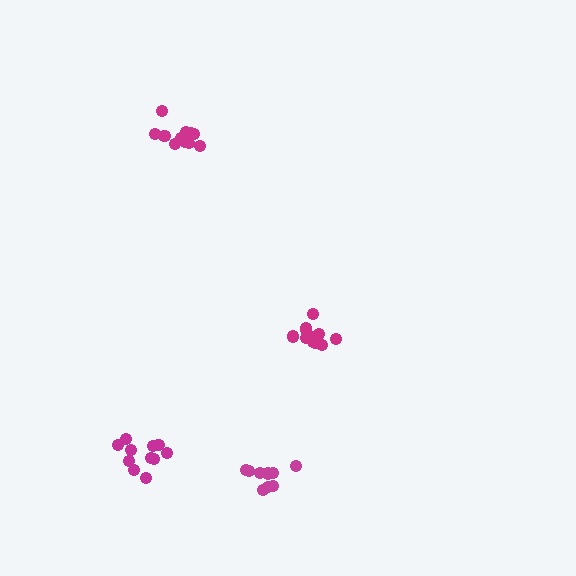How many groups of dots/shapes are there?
There are 4 groups.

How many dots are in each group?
Group 1: 9 dots, Group 2: 11 dots, Group 3: 11 dots, Group 4: 13 dots (44 total).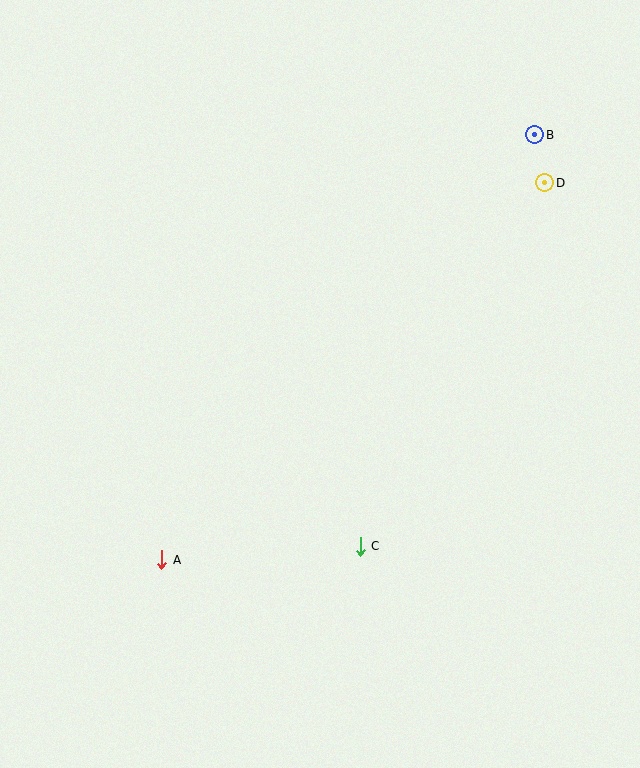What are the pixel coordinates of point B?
Point B is at (535, 135).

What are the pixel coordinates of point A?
Point A is at (162, 560).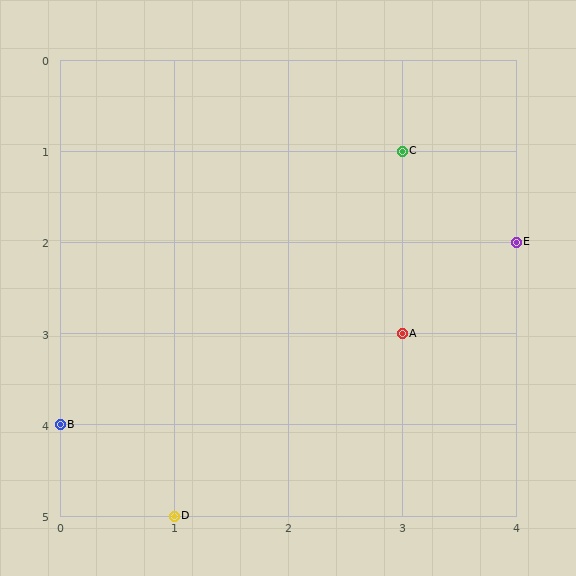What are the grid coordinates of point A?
Point A is at grid coordinates (3, 3).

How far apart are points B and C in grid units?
Points B and C are 3 columns and 3 rows apart (about 4.2 grid units diagonally).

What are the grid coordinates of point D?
Point D is at grid coordinates (1, 5).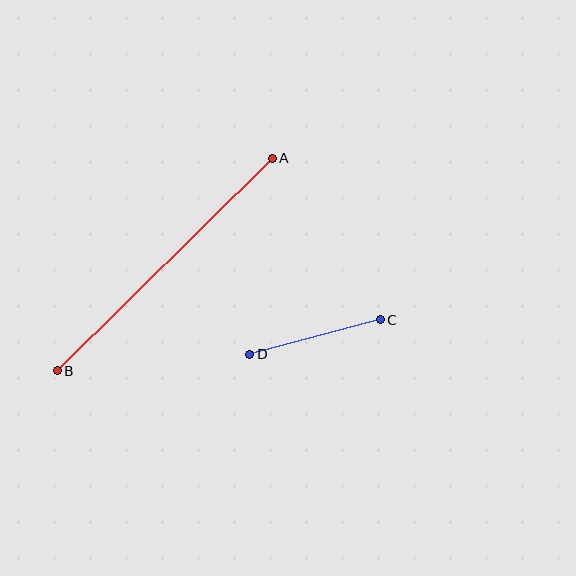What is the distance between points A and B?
The distance is approximately 302 pixels.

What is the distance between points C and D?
The distance is approximately 135 pixels.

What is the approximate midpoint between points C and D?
The midpoint is at approximately (315, 337) pixels.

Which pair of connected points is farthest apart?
Points A and B are farthest apart.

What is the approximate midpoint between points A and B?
The midpoint is at approximately (165, 265) pixels.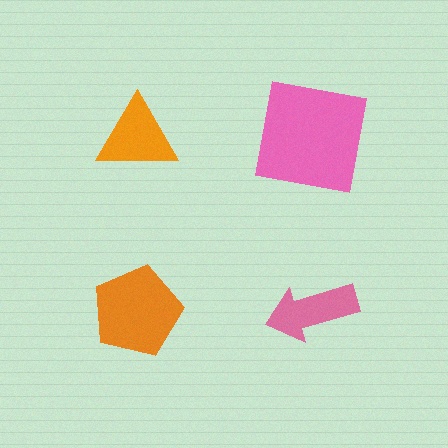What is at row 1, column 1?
An orange triangle.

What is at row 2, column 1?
An orange pentagon.